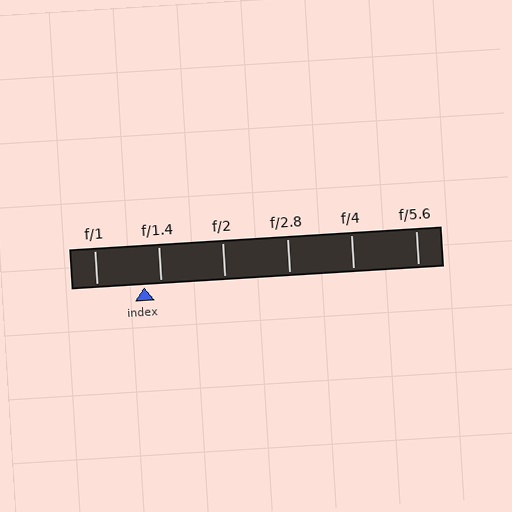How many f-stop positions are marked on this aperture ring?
There are 6 f-stop positions marked.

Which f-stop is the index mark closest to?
The index mark is closest to f/1.4.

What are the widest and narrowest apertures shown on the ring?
The widest aperture shown is f/1 and the narrowest is f/5.6.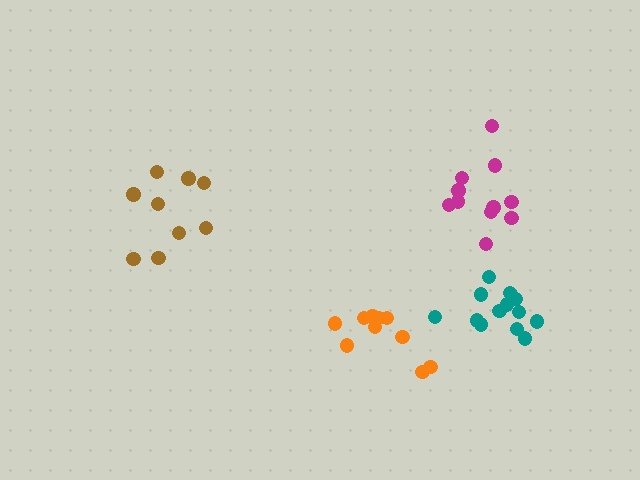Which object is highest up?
The magenta cluster is topmost.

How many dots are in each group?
Group 1: 9 dots, Group 2: 10 dots, Group 3: 14 dots, Group 4: 11 dots (44 total).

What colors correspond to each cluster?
The clusters are colored: brown, orange, teal, magenta.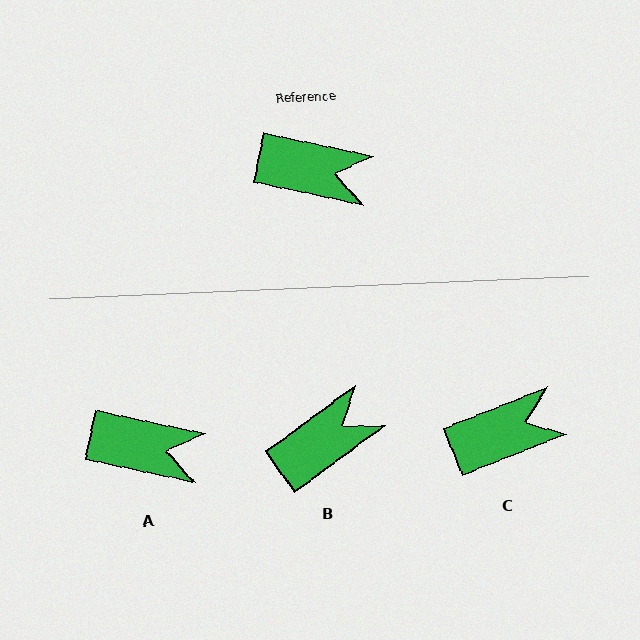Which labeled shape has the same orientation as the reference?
A.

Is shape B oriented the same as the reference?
No, it is off by about 48 degrees.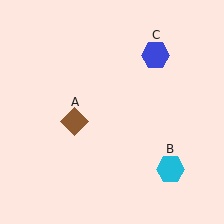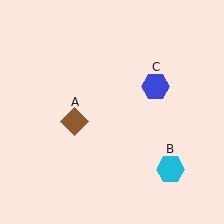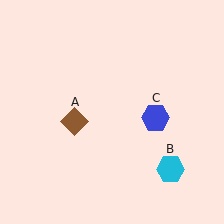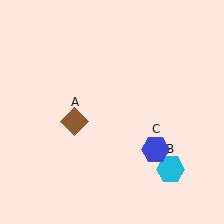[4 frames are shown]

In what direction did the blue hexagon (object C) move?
The blue hexagon (object C) moved down.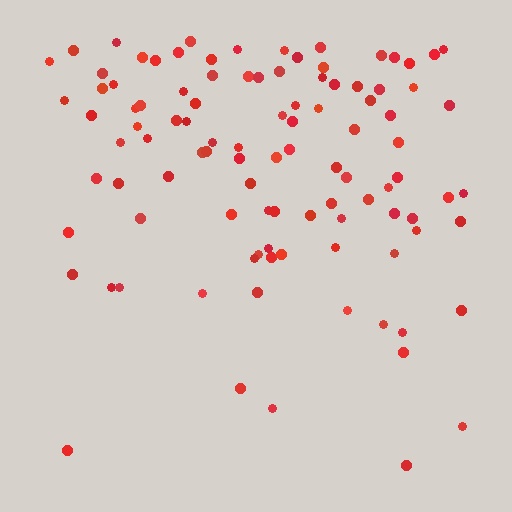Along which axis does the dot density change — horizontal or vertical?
Vertical.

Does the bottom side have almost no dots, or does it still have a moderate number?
Still a moderate number, just noticeably fewer than the top.